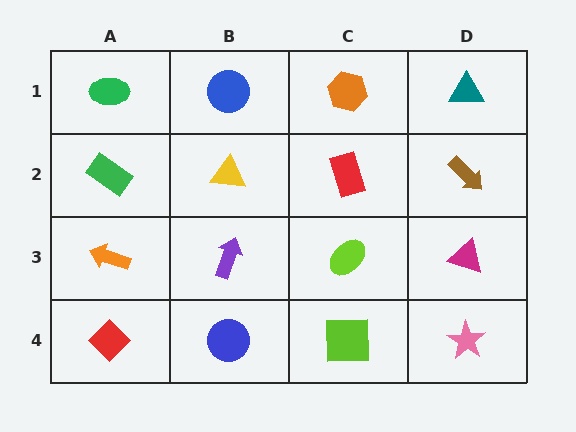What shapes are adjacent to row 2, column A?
A green ellipse (row 1, column A), an orange arrow (row 3, column A), a yellow triangle (row 2, column B).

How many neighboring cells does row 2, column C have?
4.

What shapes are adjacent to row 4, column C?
A lime ellipse (row 3, column C), a blue circle (row 4, column B), a pink star (row 4, column D).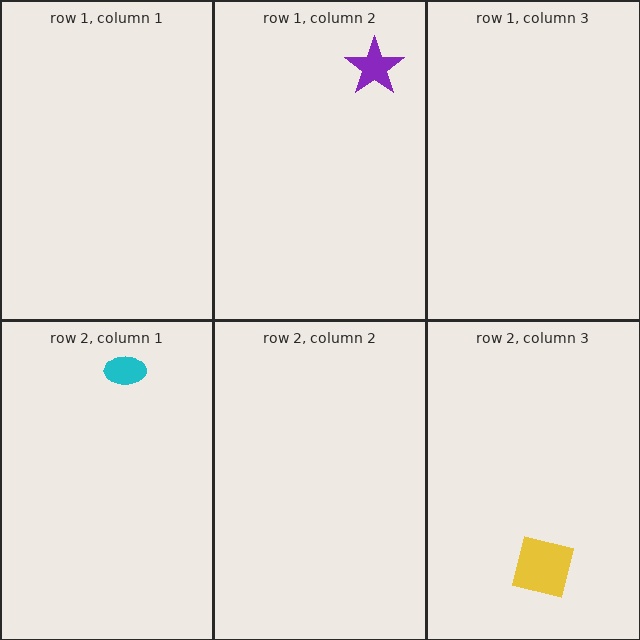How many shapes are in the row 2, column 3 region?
1.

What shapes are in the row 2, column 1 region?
The cyan ellipse.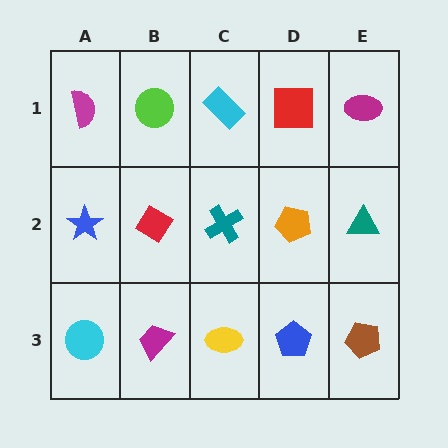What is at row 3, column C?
A yellow ellipse.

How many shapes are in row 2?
5 shapes.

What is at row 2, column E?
A teal triangle.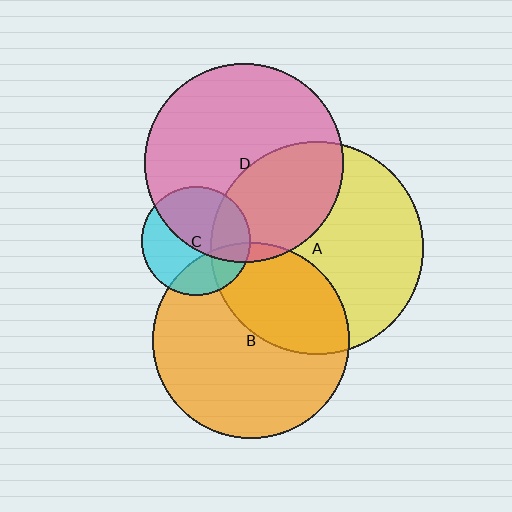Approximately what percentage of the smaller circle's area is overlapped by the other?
Approximately 55%.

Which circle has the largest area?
Circle A (yellow).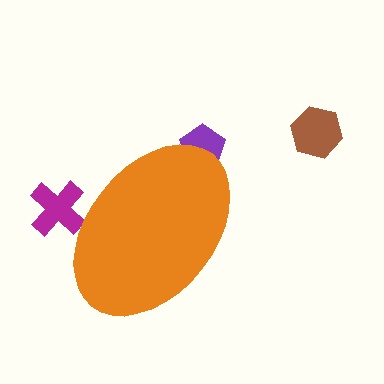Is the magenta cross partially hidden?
Yes, the magenta cross is partially hidden behind the orange ellipse.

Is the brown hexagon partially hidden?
No, the brown hexagon is fully visible.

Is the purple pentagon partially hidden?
Yes, the purple pentagon is partially hidden behind the orange ellipse.